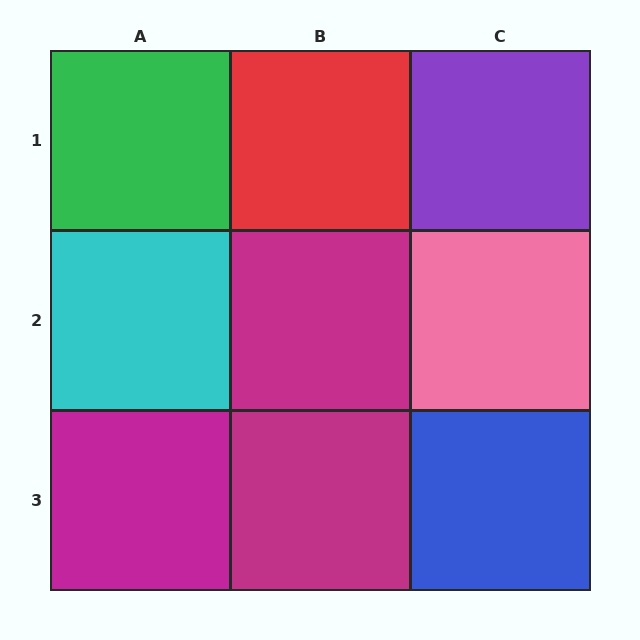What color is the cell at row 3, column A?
Magenta.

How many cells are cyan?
1 cell is cyan.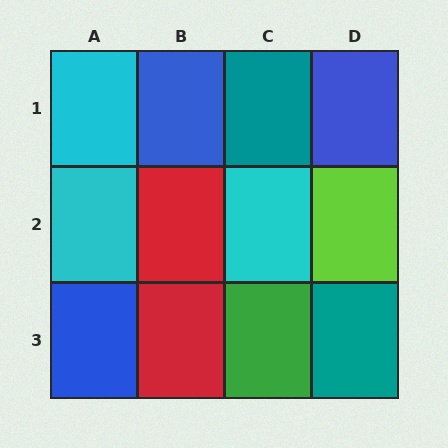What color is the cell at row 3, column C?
Green.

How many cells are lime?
1 cell is lime.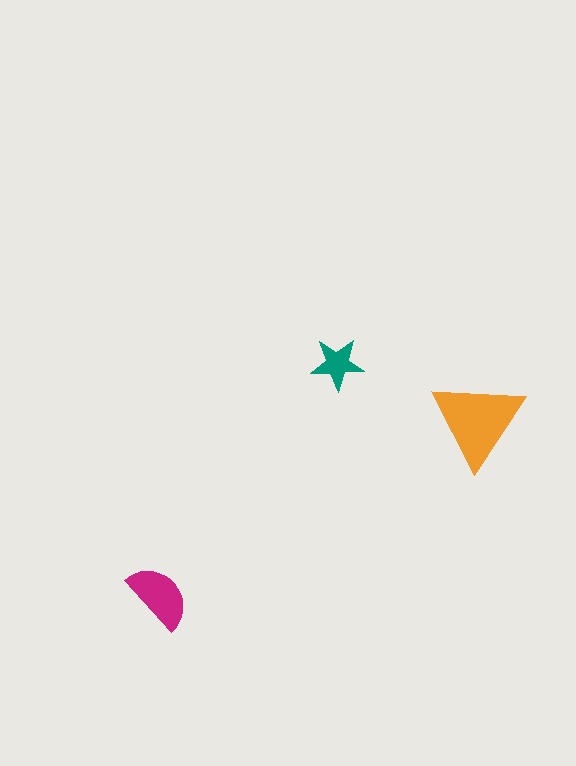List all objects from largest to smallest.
The orange triangle, the magenta semicircle, the teal star.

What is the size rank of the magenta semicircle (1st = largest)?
2nd.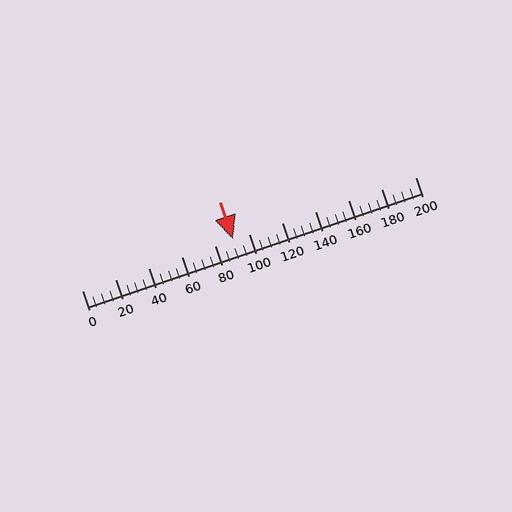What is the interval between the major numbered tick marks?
The major tick marks are spaced 20 units apart.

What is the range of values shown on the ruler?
The ruler shows values from 0 to 200.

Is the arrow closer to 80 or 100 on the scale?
The arrow is closer to 100.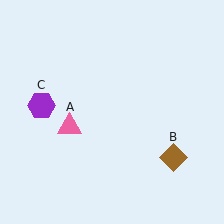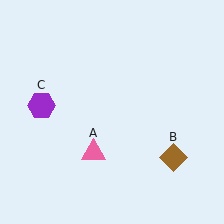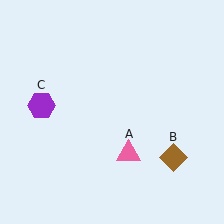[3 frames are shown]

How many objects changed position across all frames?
1 object changed position: pink triangle (object A).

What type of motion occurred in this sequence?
The pink triangle (object A) rotated counterclockwise around the center of the scene.